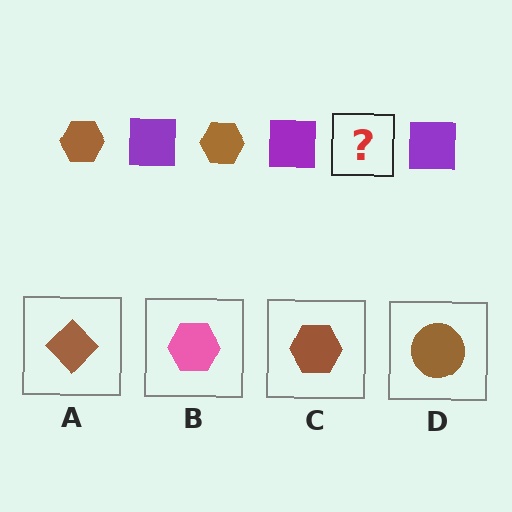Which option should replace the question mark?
Option C.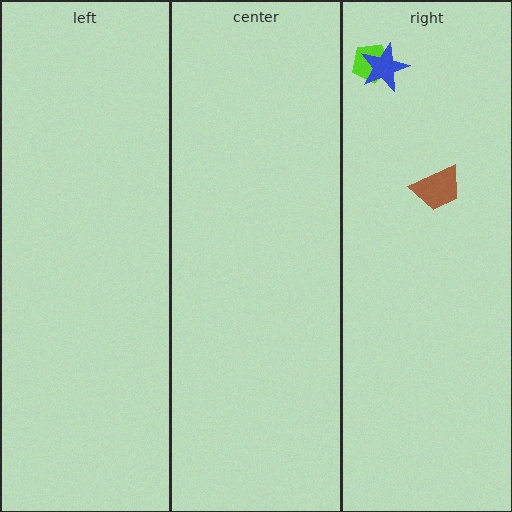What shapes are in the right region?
The lime pentagon, the brown trapezoid, the blue star.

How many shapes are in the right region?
3.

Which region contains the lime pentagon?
The right region.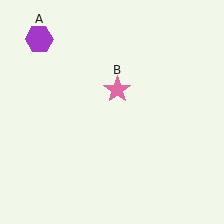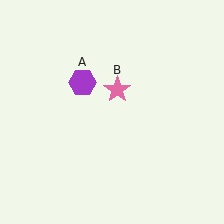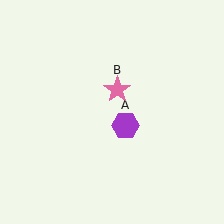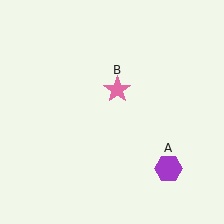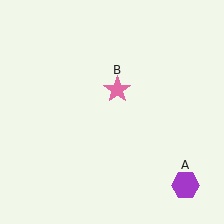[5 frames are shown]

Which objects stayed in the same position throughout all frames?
Pink star (object B) remained stationary.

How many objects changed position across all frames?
1 object changed position: purple hexagon (object A).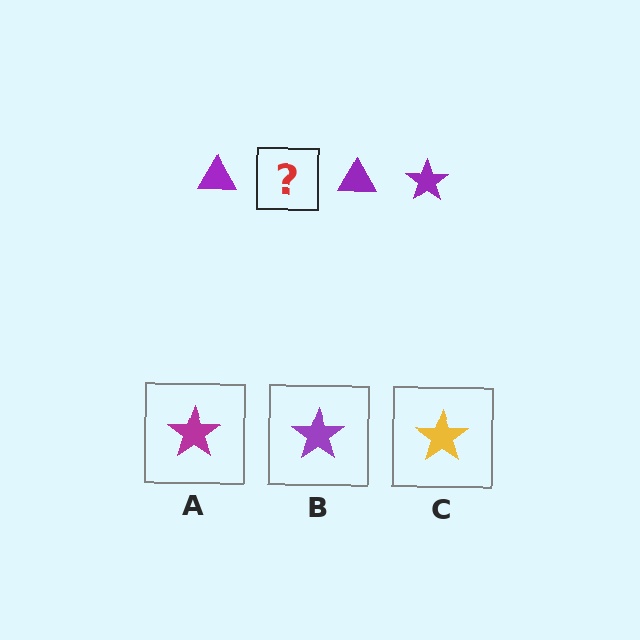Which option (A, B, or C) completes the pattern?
B.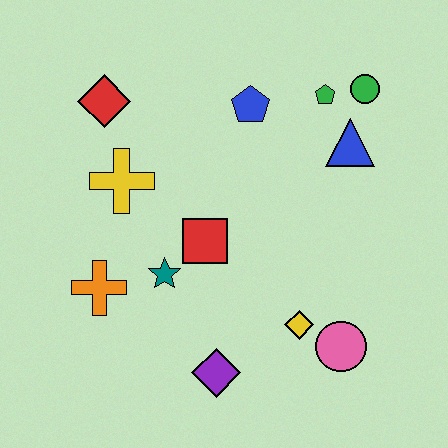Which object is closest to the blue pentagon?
The green pentagon is closest to the blue pentagon.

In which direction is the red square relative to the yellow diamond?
The red square is to the left of the yellow diamond.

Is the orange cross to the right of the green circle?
No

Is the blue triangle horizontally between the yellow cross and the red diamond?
No